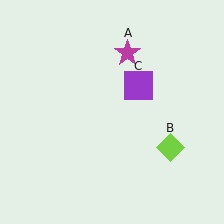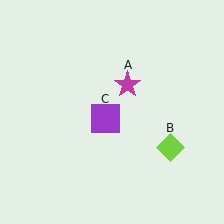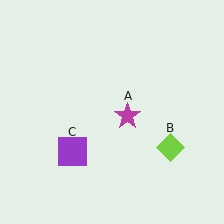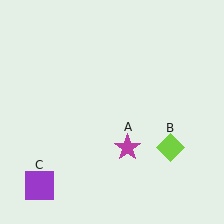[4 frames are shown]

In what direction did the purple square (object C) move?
The purple square (object C) moved down and to the left.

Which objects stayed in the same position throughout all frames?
Lime diamond (object B) remained stationary.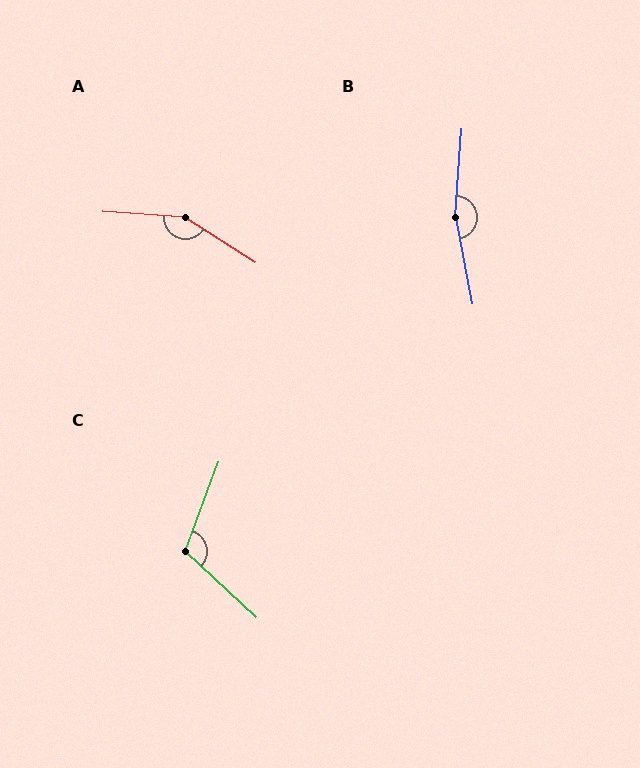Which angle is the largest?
B, at approximately 165 degrees.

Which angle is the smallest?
C, at approximately 113 degrees.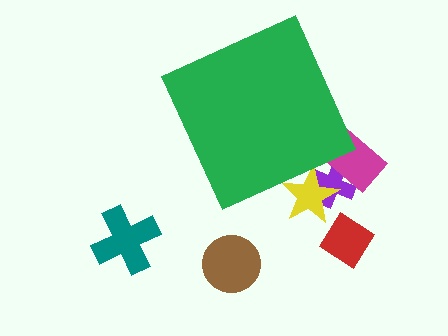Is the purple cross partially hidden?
Yes, the purple cross is partially hidden behind the green diamond.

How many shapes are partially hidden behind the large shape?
3 shapes are partially hidden.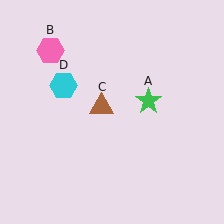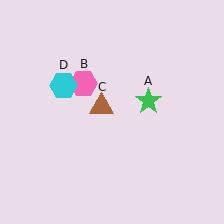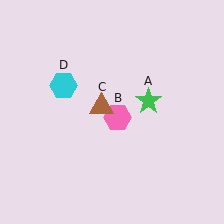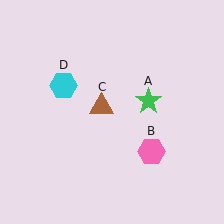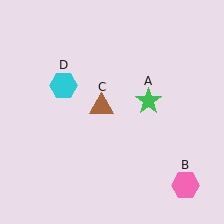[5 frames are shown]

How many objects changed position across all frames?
1 object changed position: pink hexagon (object B).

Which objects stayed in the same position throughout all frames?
Green star (object A) and brown triangle (object C) and cyan hexagon (object D) remained stationary.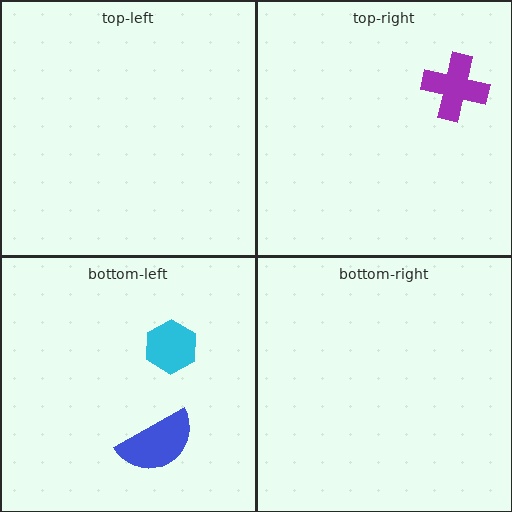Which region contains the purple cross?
The top-right region.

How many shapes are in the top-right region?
1.